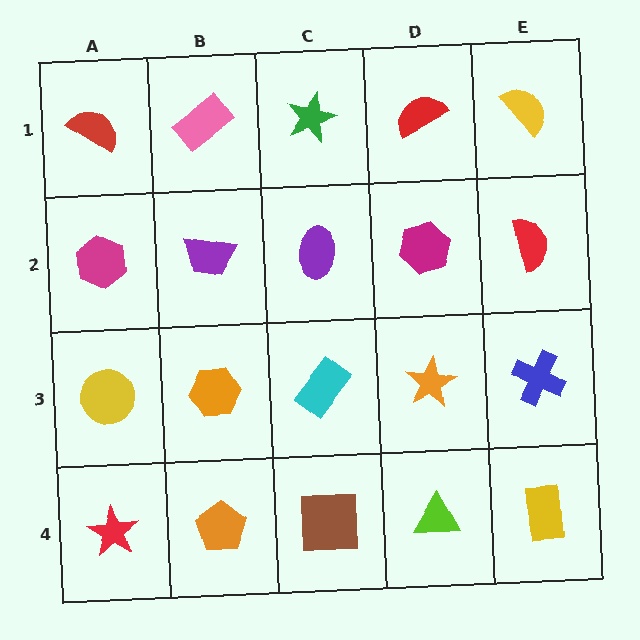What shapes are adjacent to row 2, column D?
A red semicircle (row 1, column D), an orange star (row 3, column D), a purple ellipse (row 2, column C), a red semicircle (row 2, column E).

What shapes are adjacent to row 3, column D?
A magenta hexagon (row 2, column D), a lime triangle (row 4, column D), a cyan rectangle (row 3, column C), a blue cross (row 3, column E).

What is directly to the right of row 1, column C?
A red semicircle.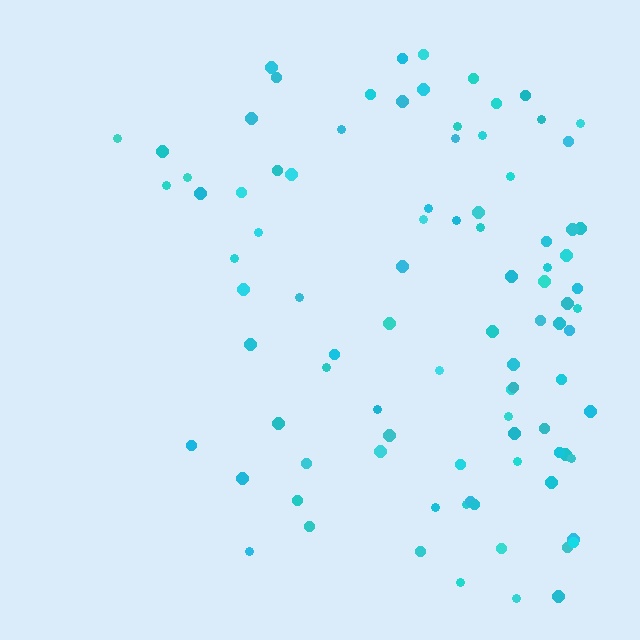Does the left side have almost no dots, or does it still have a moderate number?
Still a moderate number, just noticeably fewer than the right.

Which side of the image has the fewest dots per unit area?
The left.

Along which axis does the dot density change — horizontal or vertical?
Horizontal.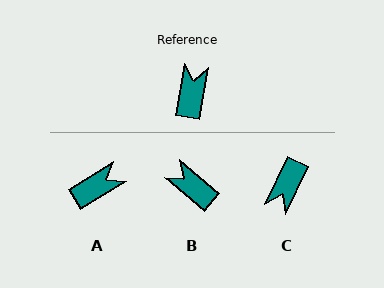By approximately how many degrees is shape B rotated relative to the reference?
Approximately 60 degrees counter-clockwise.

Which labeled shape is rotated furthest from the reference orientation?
C, about 164 degrees away.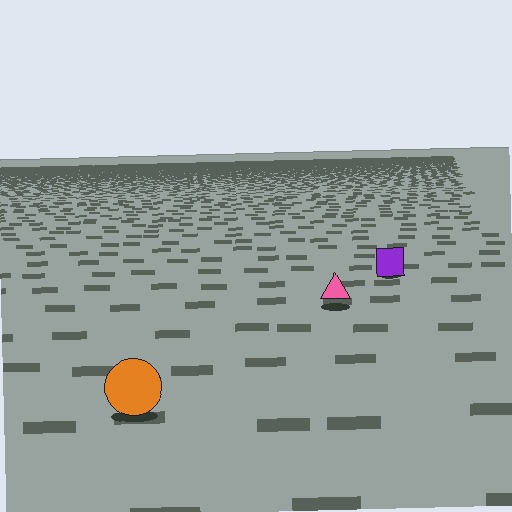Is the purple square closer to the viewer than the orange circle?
No. The orange circle is closer — you can tell from the texture gradient: the ground texture is coarser near it.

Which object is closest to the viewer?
The orange circle is closest. The texture marks near it are larger and more spread out.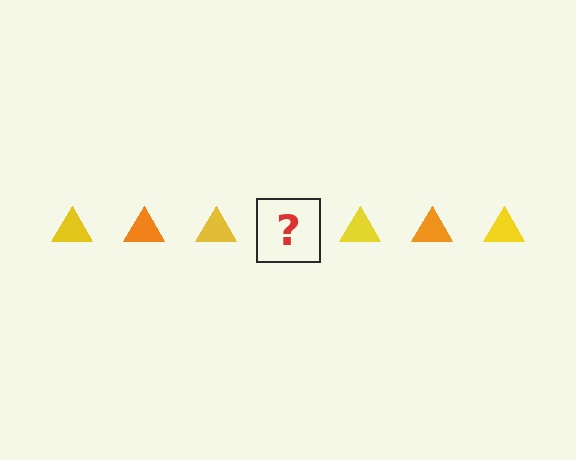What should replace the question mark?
The question mark should be replaced with an orange triangle.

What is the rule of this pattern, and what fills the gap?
The rule is that the pattern cycles through yellow, orange triangles. The gap should be filled with an orange triangle.